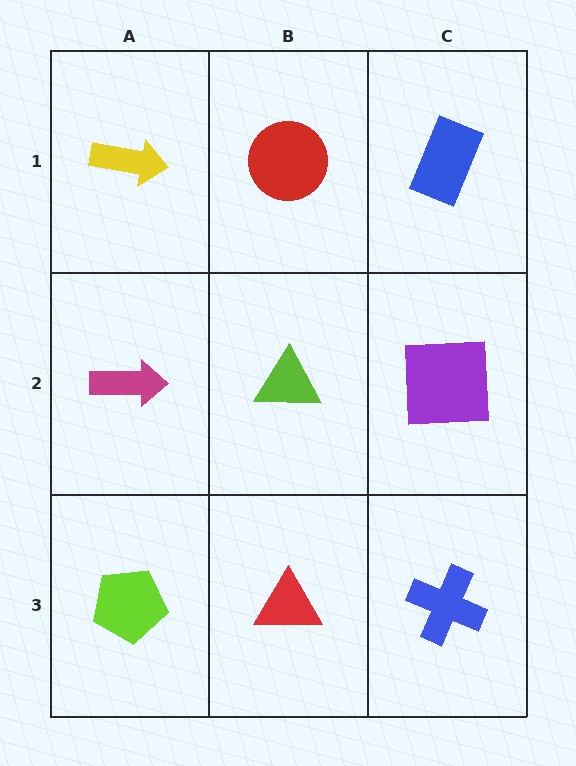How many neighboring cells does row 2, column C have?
3.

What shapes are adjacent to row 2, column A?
A yellow arrow (row 1, column A), a lime pentagon (row 3, column A), a lime triangle (row 2, column B).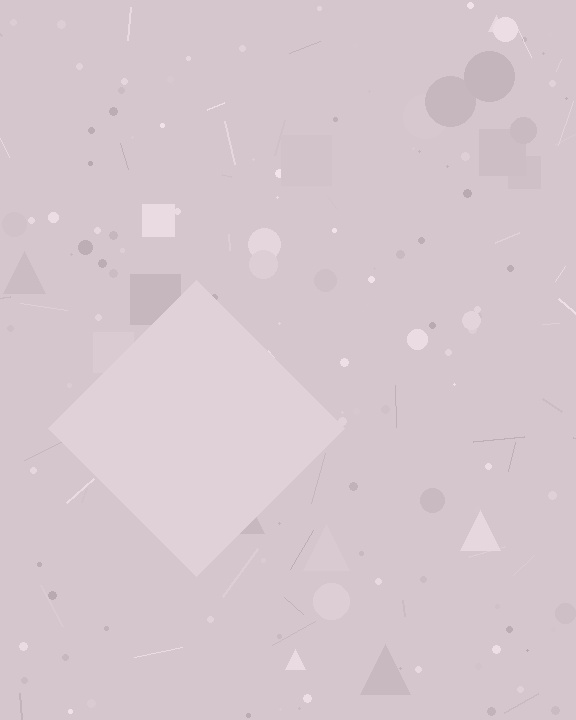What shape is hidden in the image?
A diamond is hidden in the image.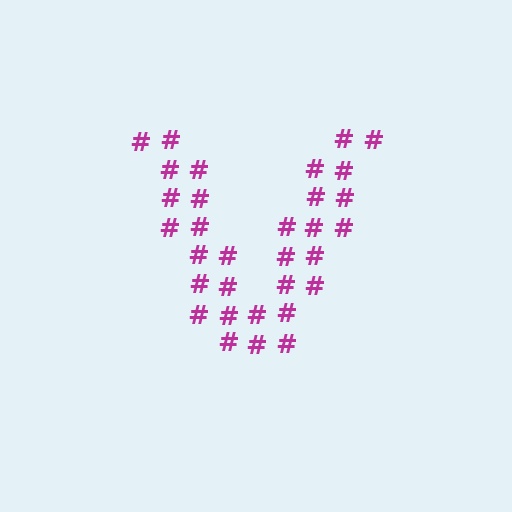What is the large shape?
The large shape is the letter V.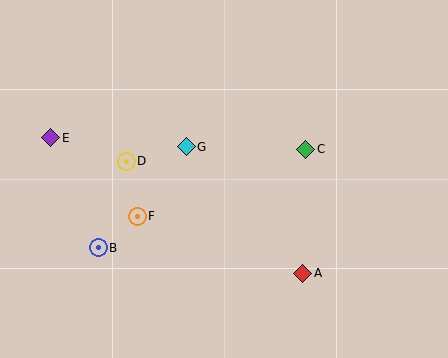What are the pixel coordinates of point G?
Point G is at (186, 147).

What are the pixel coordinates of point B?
Point B is at (98, 248).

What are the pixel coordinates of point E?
Point E is at (51, 138).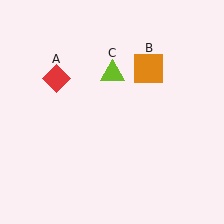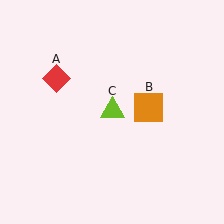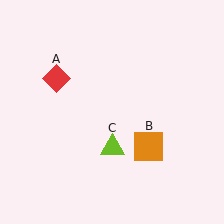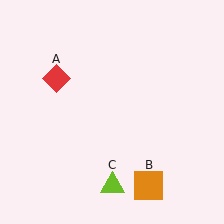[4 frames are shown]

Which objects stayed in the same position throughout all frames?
Red diamond (object A) remained stationary.